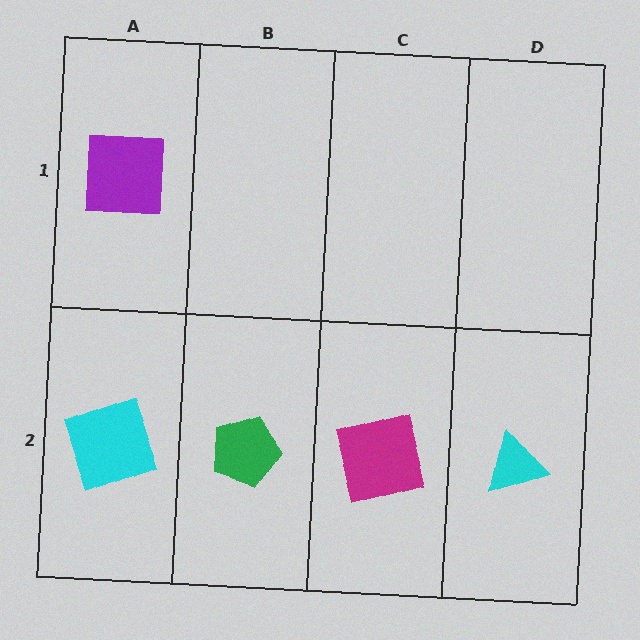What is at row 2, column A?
A cyan square.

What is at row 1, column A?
A purple square.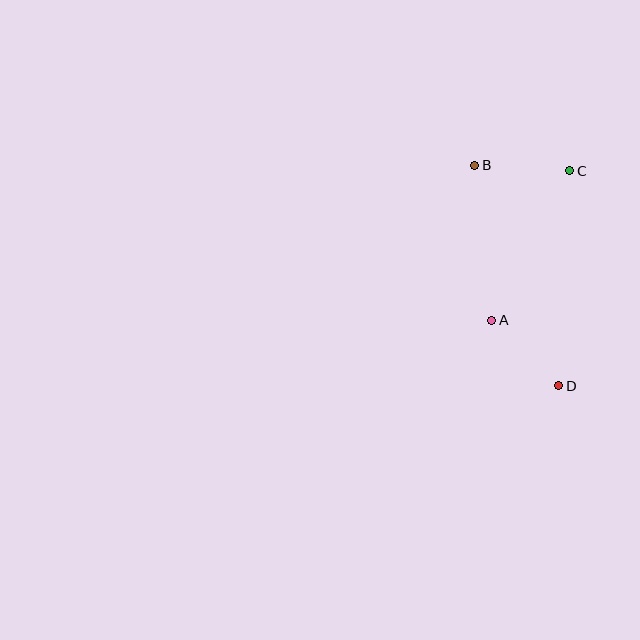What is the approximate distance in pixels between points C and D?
The distance between C and D is approximately 215 pixels.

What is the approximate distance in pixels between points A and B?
The distance between A and B is approximately 156 pixels.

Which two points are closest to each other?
Points A and D are closest to each other.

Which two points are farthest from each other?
Points B and D are farthest from each other.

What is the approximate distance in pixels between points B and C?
The distance between B and C is approximately 95 pixels.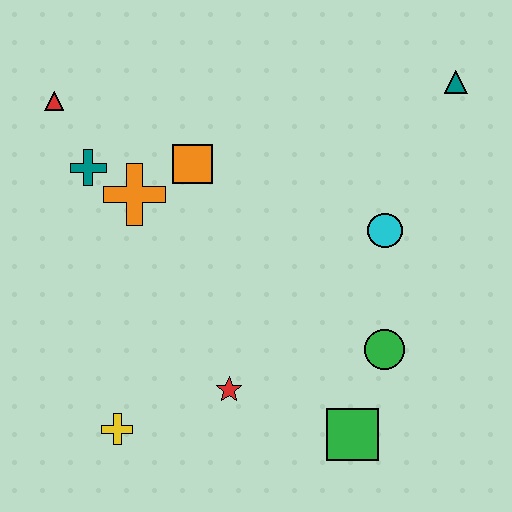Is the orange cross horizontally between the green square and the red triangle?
Yes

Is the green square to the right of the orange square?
Yes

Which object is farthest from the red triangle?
The green square is farthest from the red triangle.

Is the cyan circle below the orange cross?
Yes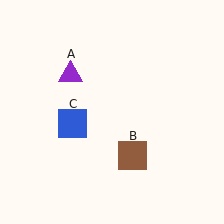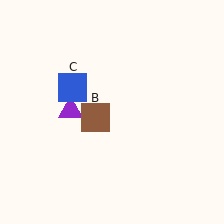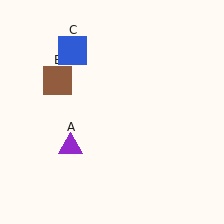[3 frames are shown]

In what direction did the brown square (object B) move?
The brown square (object B) moved up and to the left.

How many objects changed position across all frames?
3 objects changed position: purple triangle (object A), brown square (object B), blue square (object C).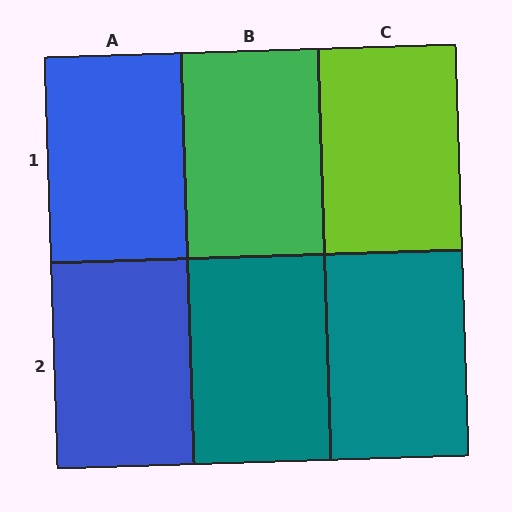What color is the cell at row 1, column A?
Blue.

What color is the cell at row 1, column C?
Lime.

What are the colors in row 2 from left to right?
Blue, teal, teal.